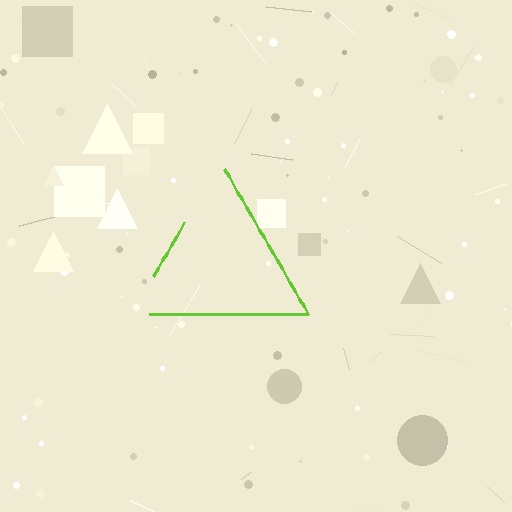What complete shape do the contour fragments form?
The contour fragments form a triangle.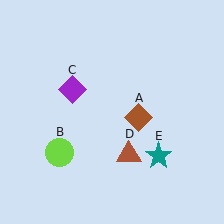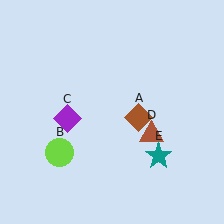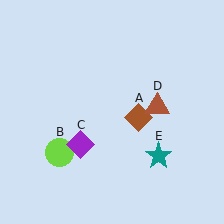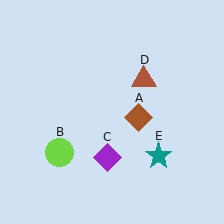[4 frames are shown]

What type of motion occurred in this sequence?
The purple diamond (object C), brown triangle (object D) rotated counterclockwise around the center of the scene.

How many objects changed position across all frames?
2 objects changed position: purple diamond (object C), brown triangle (object D).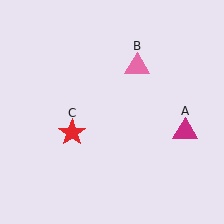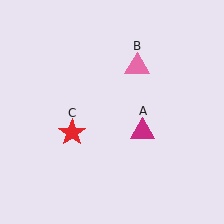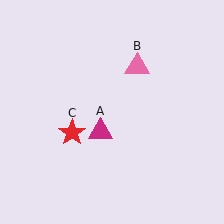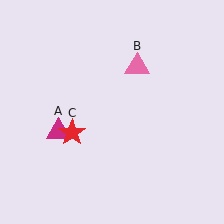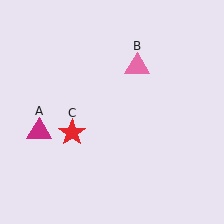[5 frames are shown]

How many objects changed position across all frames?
1 object changed position: magenta triangle (object A).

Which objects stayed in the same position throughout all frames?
Pink triangle (object B) and red star (object C) remained stationary.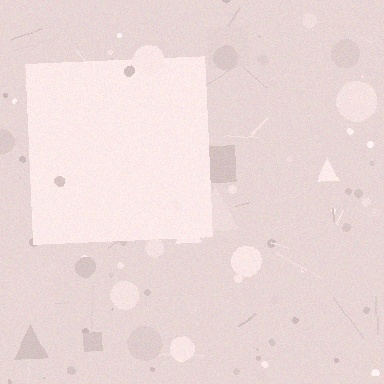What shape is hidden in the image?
A square is hidden in the image.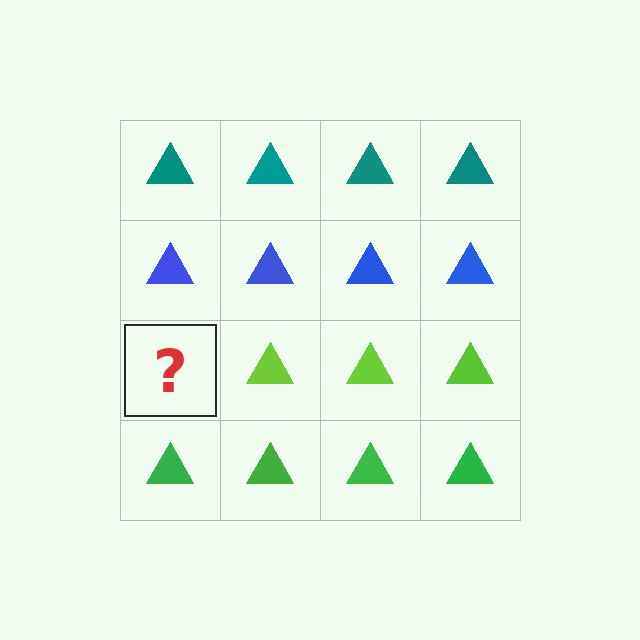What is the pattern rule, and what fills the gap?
The rule is that each row has a consistent color. The gap should be filled with a lime triangle.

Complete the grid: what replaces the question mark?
The question mark should be replaced with a lime triangle.